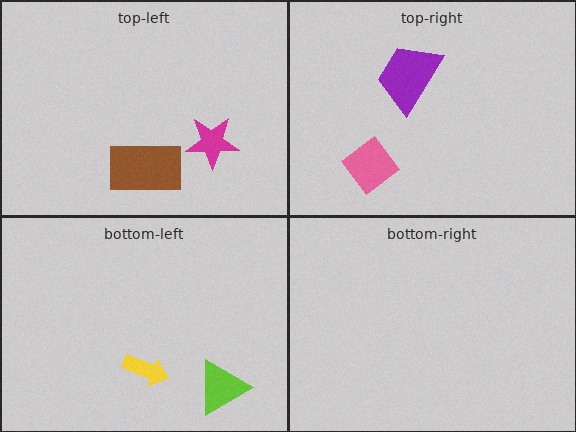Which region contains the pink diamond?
The top-right region.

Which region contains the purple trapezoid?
The top-right region.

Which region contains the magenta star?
The top-left region.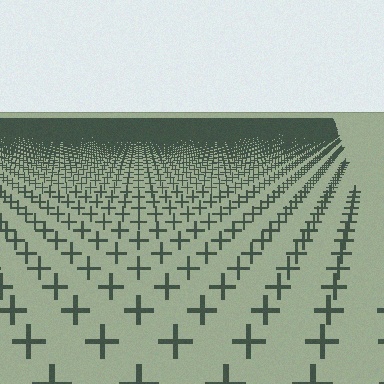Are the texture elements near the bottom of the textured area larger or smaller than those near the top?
Larger. Near the bottom, elements are closer to the viewer and appear at a bigger on-screen size.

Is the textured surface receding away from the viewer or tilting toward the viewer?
The surface is receding away from the viewer. Texture elements get smaller and denser toward the top.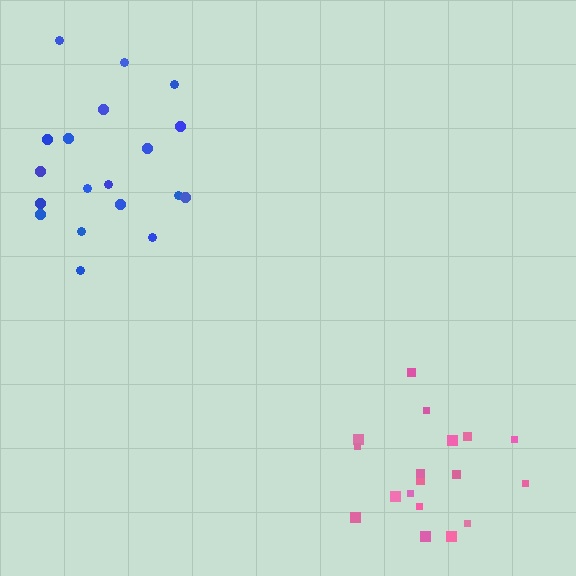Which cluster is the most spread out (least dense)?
Blue.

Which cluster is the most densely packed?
Pink.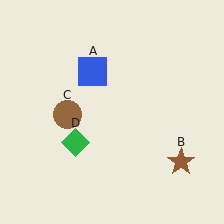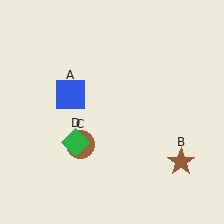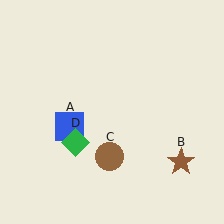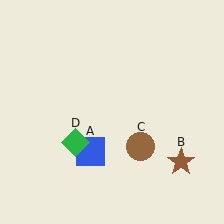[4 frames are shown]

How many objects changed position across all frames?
2 objects changed position: blue square (object A), brown circle (object C).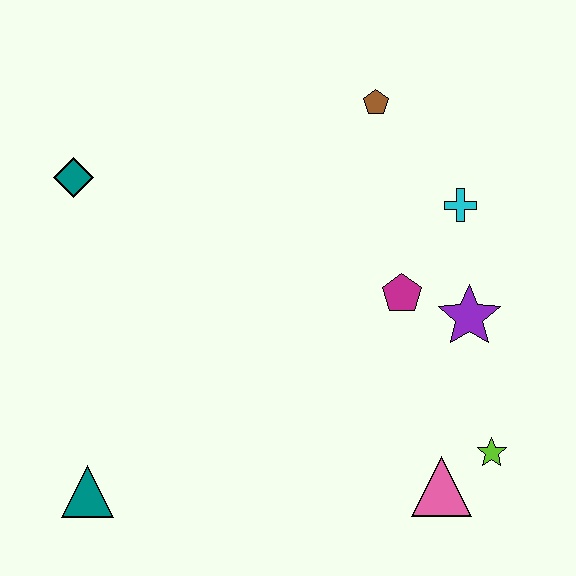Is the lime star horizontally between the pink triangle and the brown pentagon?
No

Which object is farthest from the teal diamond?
The lime star is farthest from the teal diamond.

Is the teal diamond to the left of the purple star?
Yes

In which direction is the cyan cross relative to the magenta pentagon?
The cyan cross is above the magenta pentagon.